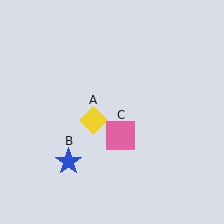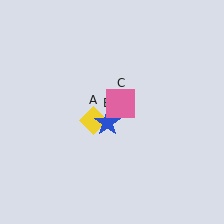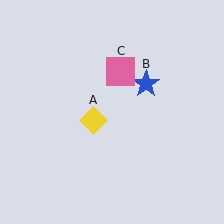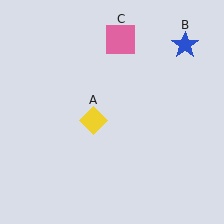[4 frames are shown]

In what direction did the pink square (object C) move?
The pink square (object C) moved up.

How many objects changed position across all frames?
2 objects changed position: blue star (object B), pink square (object C).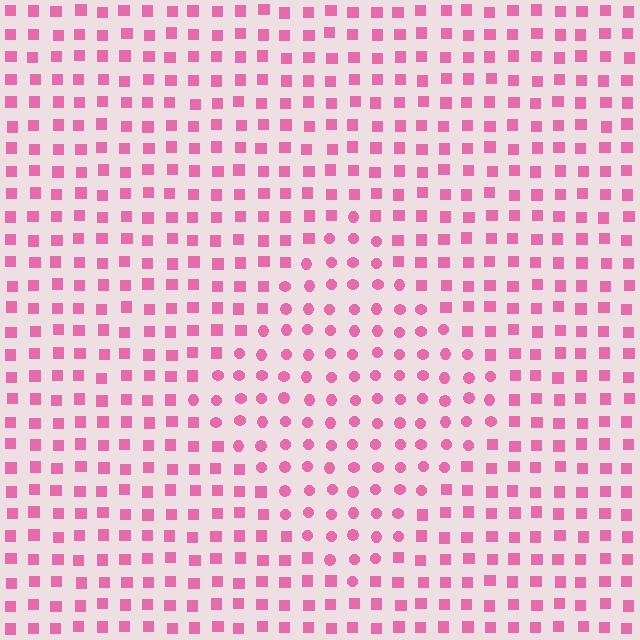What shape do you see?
I see a diamond.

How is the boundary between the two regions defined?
The boundary is defined by a change in element shape: circles inside vs. squares outside. All elements share the same color and spacing.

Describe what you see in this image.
The image is filled with small pink elements arranged in a uniform grid. A diamond-shaped region contains circles, while the surrounding area contains squares. The boundary is defined purely by the change in element shape.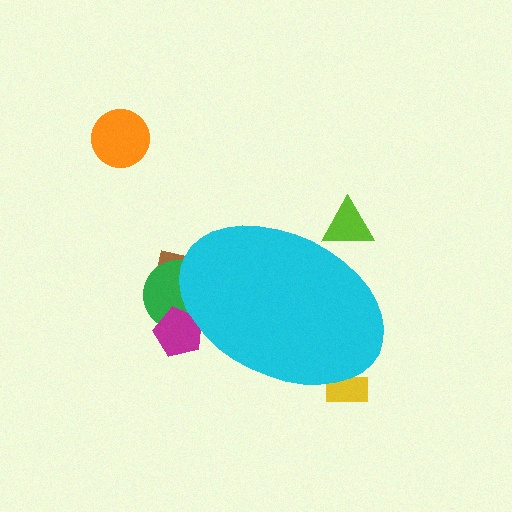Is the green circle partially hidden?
Yes, the green circle is partially hidden behind the cyan ellipse.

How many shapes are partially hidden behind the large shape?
5 shapes are partially hidden.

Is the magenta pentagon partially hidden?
Yes, the magenta pentagon is partially hidden behind the cyan ellipse.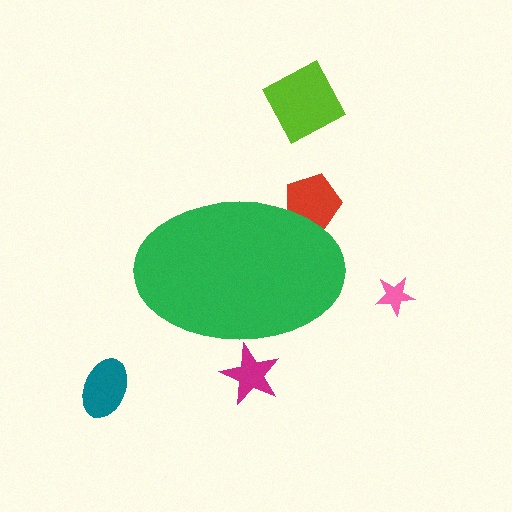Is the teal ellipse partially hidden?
No, the teal ellipse is fully visible.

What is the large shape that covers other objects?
A green ellipse.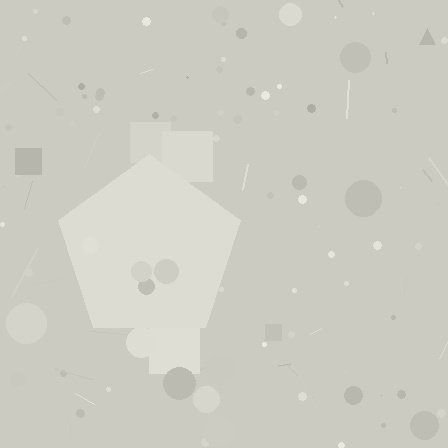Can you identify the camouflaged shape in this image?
The camouflaged shape is a pentagon.